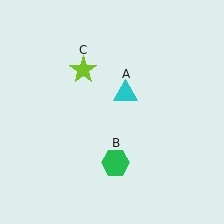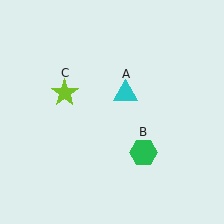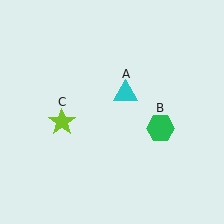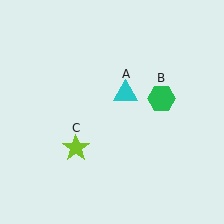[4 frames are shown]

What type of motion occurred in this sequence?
The green hexagon (object B), lime star (object C) rotated counterclockwise around the center of the scene.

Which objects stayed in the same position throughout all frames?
Cyan triangle (object A) remained stationary.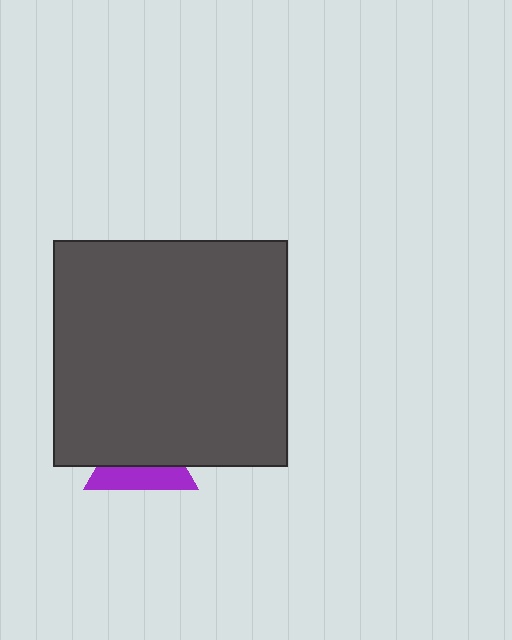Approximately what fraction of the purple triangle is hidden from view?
Roughly 61% of the purple triangle is hidden behind the dark gray rectangle.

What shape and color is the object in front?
The object in front is a dark gray rectangle.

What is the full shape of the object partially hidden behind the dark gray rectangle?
The partially hidden object is a purple triangle.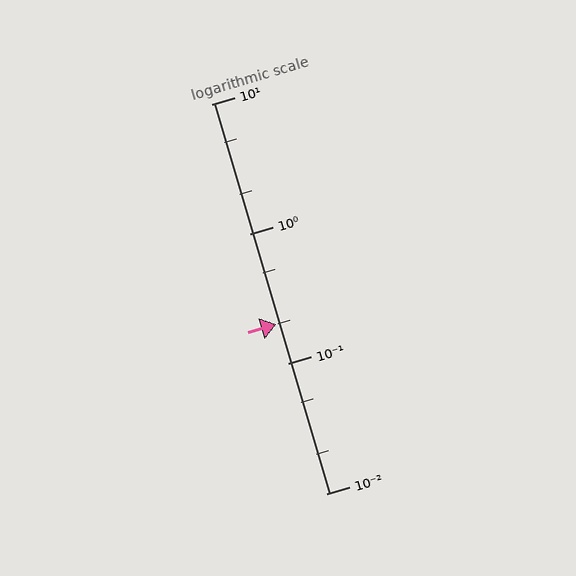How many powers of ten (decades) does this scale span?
The scale spans 3 decades, from 0.01 to 10.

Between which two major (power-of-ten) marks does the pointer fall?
The pointer is between 0.1 and 1.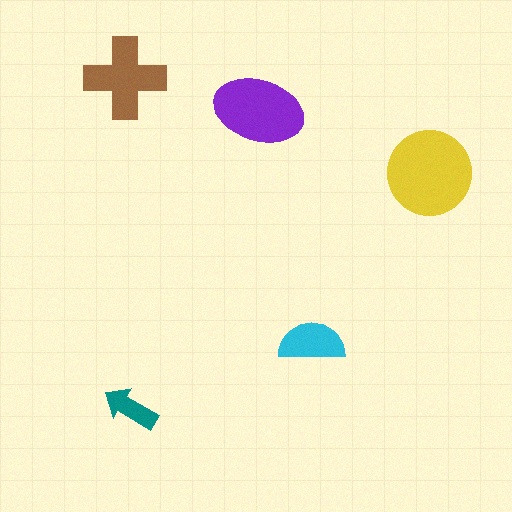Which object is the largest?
The yellow circle.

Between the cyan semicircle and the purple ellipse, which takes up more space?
The purple ellipse.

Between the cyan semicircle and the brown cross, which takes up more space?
The brown cross.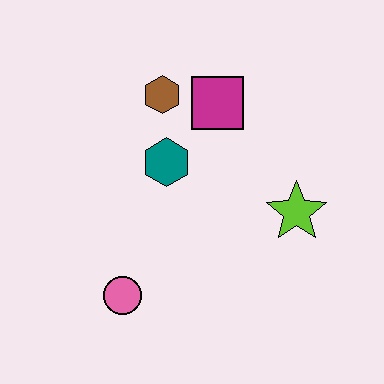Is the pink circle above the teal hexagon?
No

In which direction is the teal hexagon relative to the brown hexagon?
The teal hexagon is below the brown hexagon.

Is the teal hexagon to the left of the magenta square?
Yes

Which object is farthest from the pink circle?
The magenta square is farthest from the pink circle.